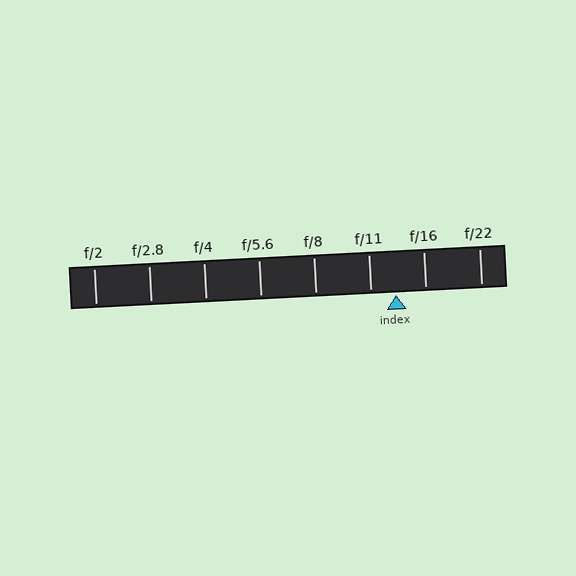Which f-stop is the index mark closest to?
The index mark is closest to f/11.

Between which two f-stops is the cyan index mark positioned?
The index mark is between f/11 and f/16.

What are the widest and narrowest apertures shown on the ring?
The widest aperture shown is f/2 and the narrowest is f/22.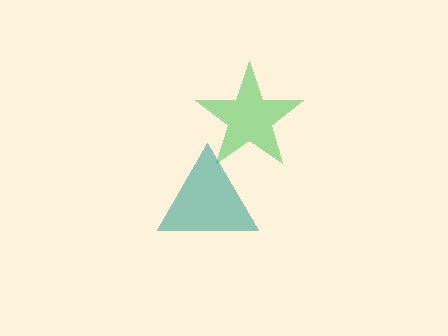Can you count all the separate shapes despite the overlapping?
Yes, there are 2 separate shapes.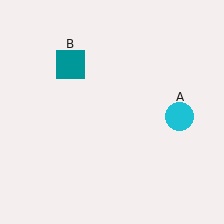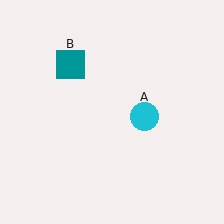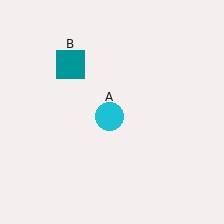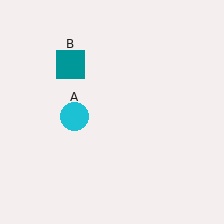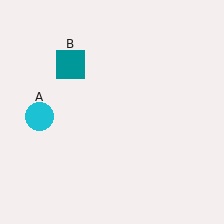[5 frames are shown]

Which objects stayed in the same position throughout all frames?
Teal square (object B) remained stationary.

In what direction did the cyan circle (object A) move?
The cyan circle (object A) moved left.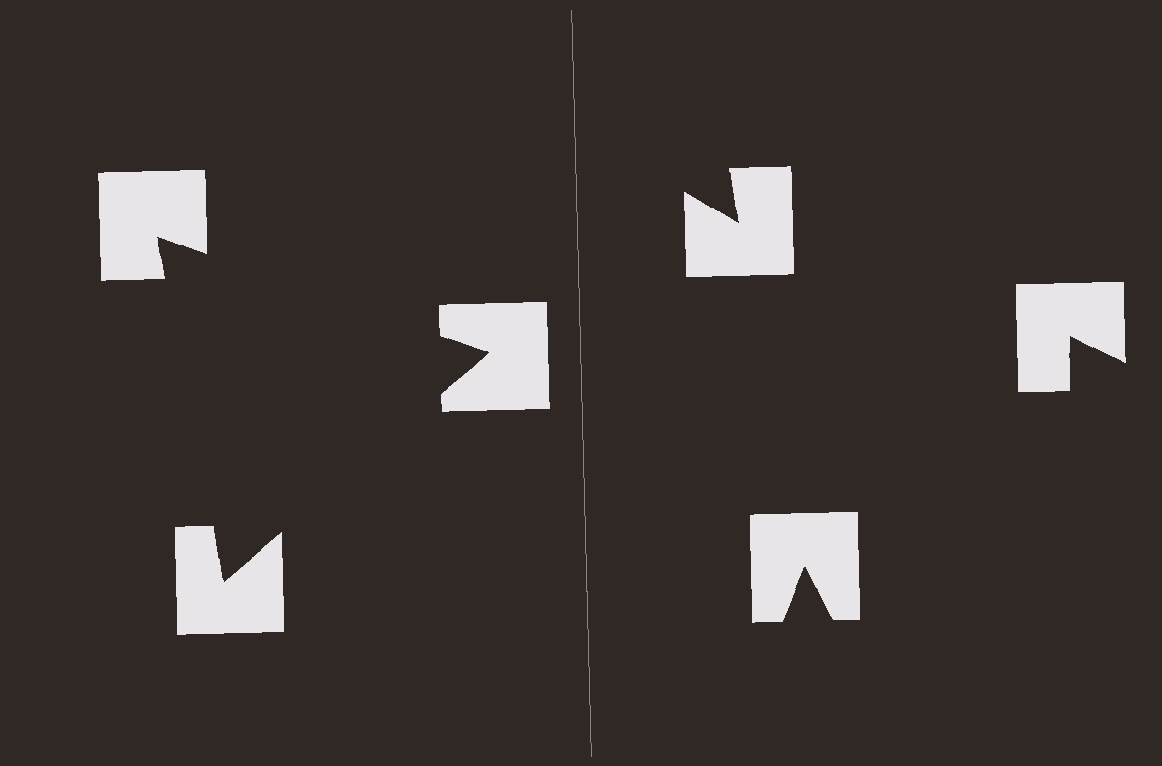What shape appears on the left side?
An illusory triangle.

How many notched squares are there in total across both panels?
6 — 3 on each side.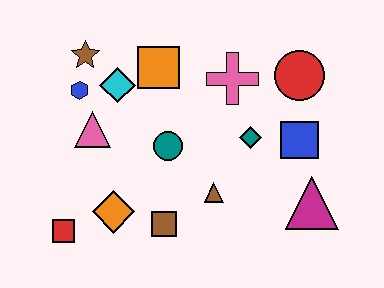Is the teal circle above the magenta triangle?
Yes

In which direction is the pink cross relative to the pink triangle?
The pink cross is to the right of the pink triangle.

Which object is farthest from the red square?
The red circle is farthest from the red square.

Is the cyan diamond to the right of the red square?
Yes